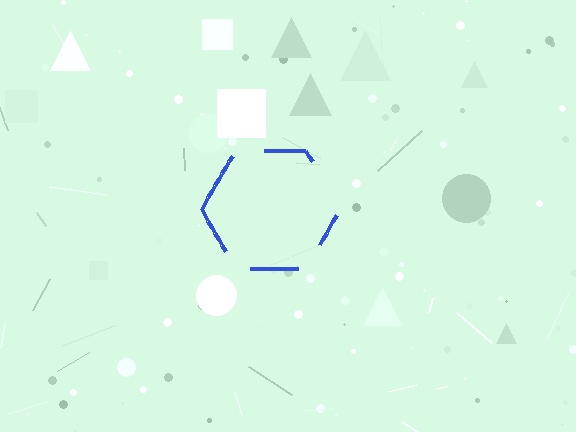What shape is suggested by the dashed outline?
The dashed outline suggests a hexagon.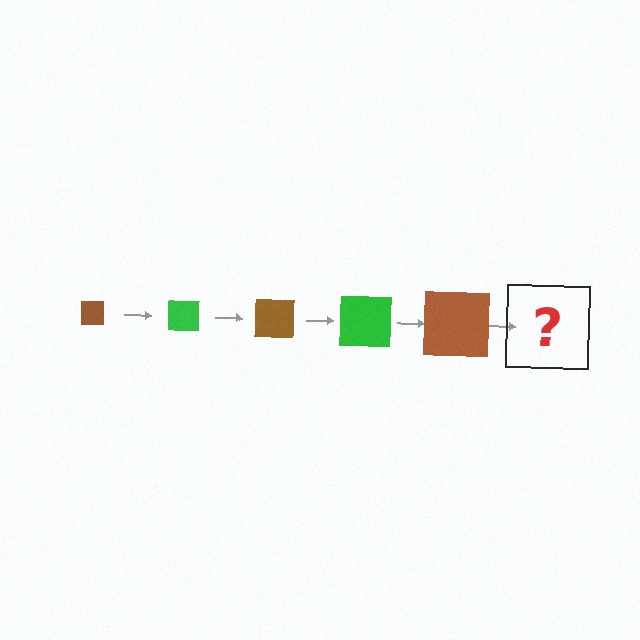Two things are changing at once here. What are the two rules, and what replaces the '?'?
The two rules are that the square grows larger each step and the color cycles through brown and green. The '?' should be a green square, larger than the previous one.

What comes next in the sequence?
The next element should be a green square, larger than the previous one.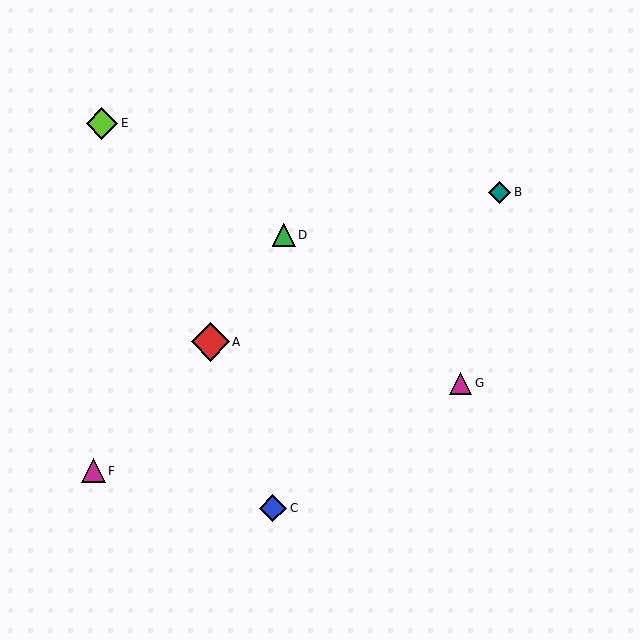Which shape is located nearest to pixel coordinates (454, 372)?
The magenta triangle (labeled G) at (461, 383) is nearest to that location.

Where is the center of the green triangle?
The center of the green triangle is at (284, 235).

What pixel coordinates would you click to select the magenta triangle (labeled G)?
Click at (461, 383) to select the magenta triangle G.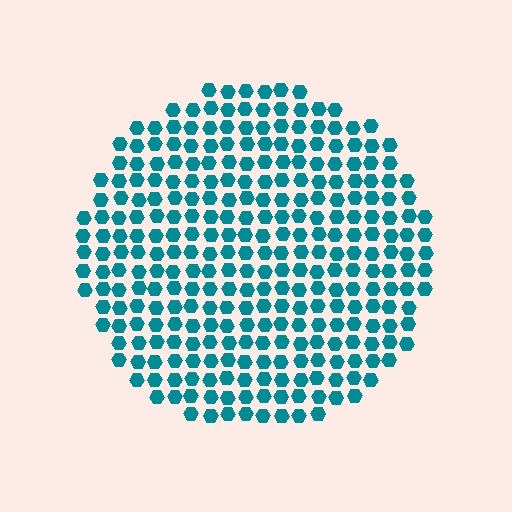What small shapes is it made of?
It is made of small hexagons.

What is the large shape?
The large shape is a circle.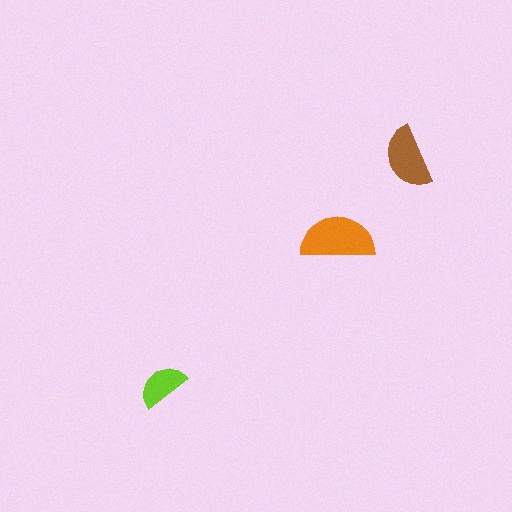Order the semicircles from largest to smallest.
the orange one, the brown one, the lime one.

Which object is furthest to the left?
The lime semicircle is leftmost.